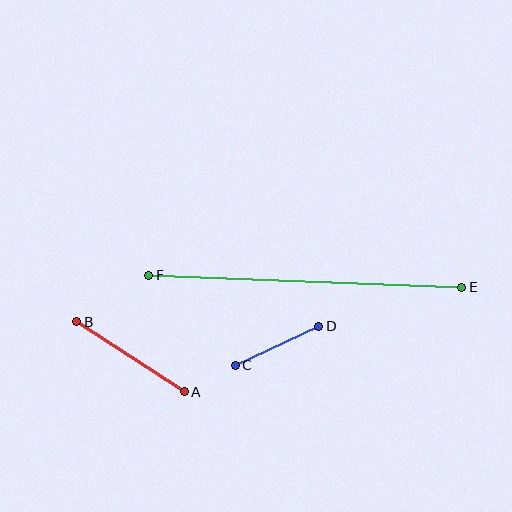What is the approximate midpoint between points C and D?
The midpoint is at approximately (277, 346) pixels.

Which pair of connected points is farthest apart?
Points E and F are farthest apart.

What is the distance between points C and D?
The distance is approximately 92 pixels.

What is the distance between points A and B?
The distance is approximately 128 pixels.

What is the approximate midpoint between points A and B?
The midpoint is at approximately (130, 357) pixels.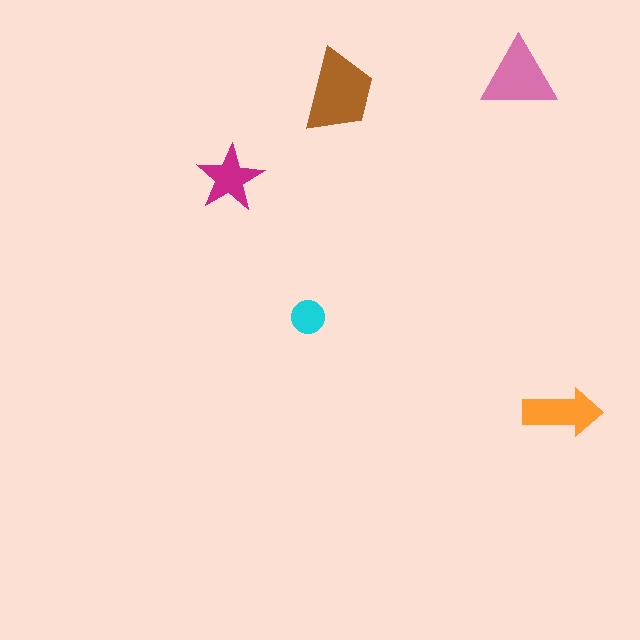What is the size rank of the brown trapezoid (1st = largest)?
1st.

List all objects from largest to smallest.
The brown trapezoid, the pink triangle, the orange arrow, the magenta star, the cyan circle.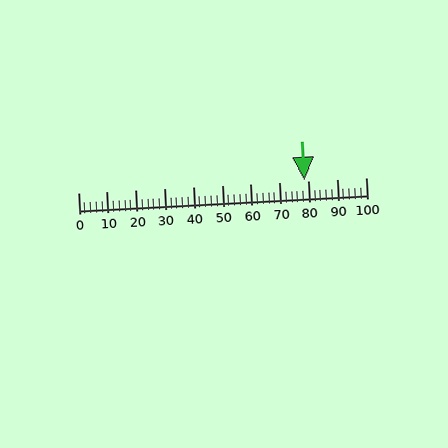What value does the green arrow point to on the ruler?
The green arrow points to approximately 79.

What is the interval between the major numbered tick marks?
The major tick marks are spaced 10 units apart.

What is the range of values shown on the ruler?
The ruler shows values from 0 to 100.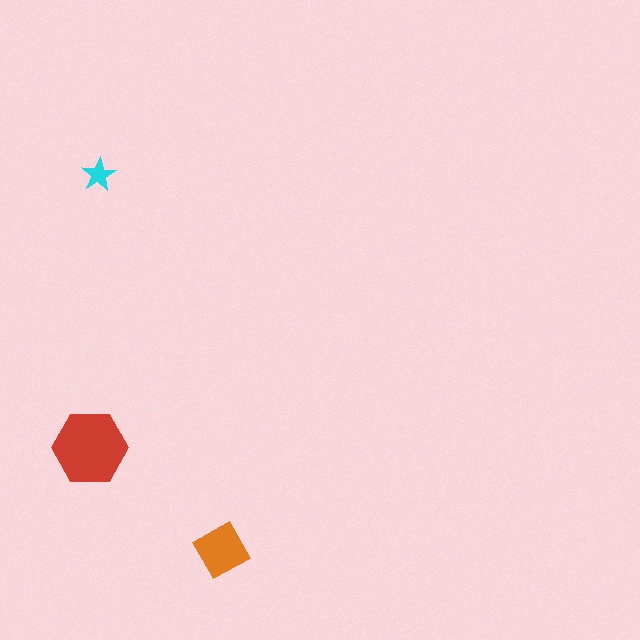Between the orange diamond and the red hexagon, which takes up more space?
The red hexagon.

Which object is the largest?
The red hexagon.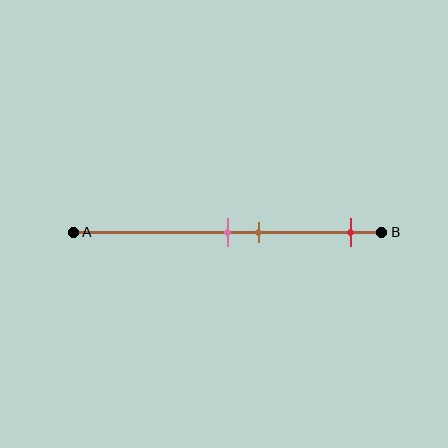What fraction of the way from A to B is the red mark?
The red mark is approximately 90% (0.9) of the way from A to B.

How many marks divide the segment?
There are 3 marks dividing the segment.